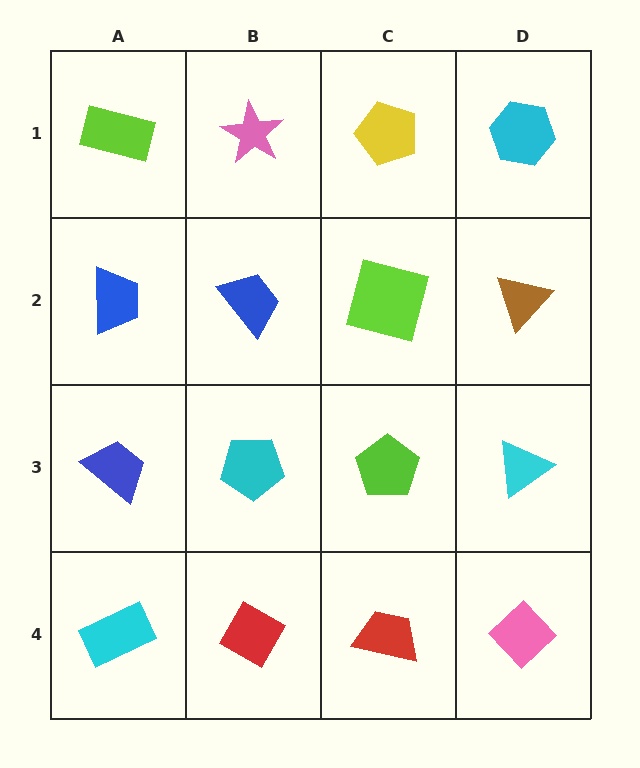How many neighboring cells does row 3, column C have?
4.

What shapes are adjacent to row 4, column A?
A blue trapezoid (row 3, column A), a red diamond (row 4, column B).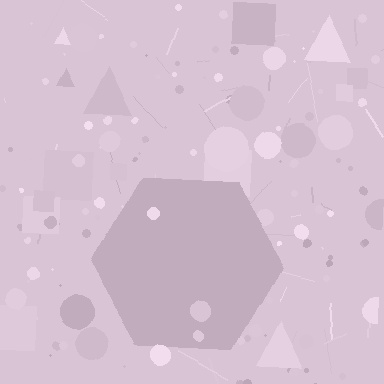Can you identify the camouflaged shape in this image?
The camouflaged shape is a hexagon.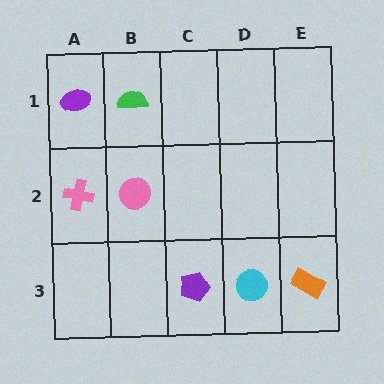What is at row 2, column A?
A pink cross.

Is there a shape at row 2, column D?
No, that cell is empty.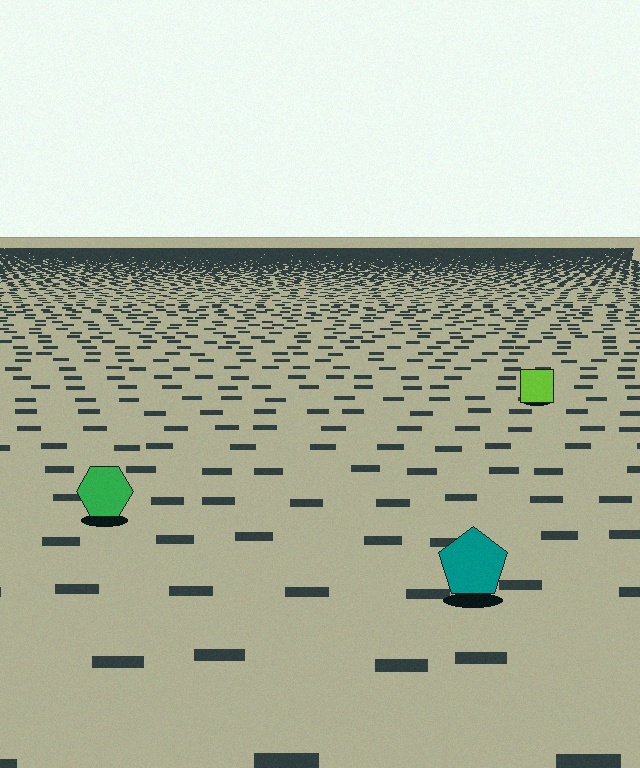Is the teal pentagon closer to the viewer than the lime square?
Yes. The teal pentagon is closer — you can tell from the texture gradient: the ground texture is coarser near it.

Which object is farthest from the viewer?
The lime square is farthest from the viewer. It appears smaller and the ground texture around it is denser.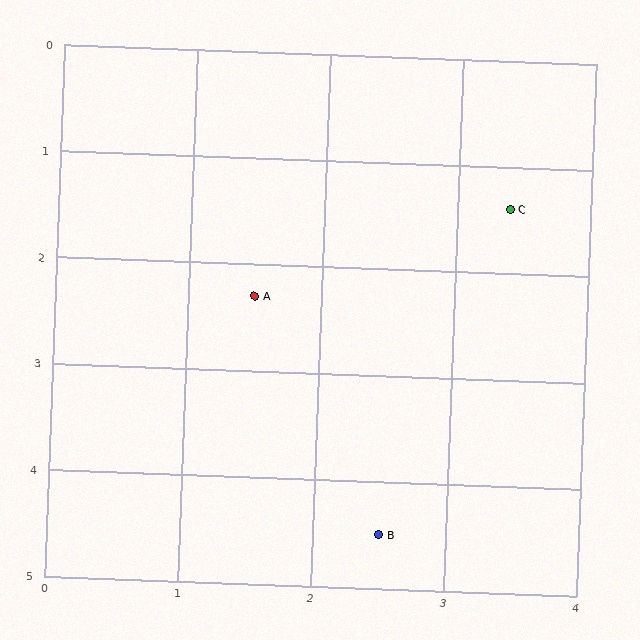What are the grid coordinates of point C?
Point C is at approximately (3.4, 1.4).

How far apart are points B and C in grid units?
Points B and C are about 3.2 grid units apart.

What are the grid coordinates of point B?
Point B is at approximately (2.5, 4.5).